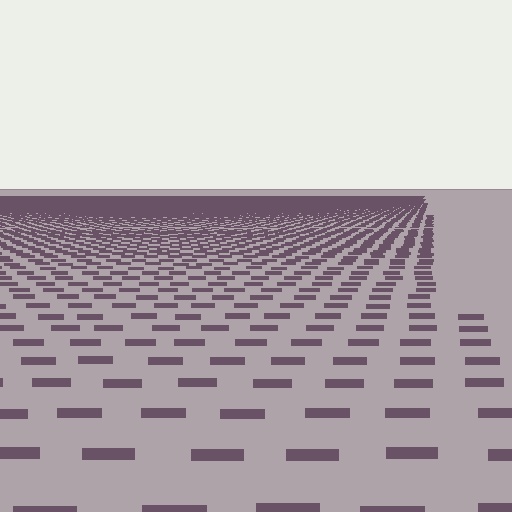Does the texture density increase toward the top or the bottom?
Density increases toward the top.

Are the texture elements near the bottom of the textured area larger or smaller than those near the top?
Larger. Near the bottom, elements are closer to the viewer and appear at a bigger on-screen size.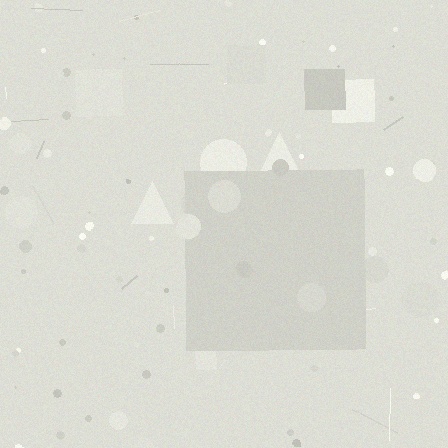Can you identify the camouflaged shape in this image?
The camouflaged shape is a square.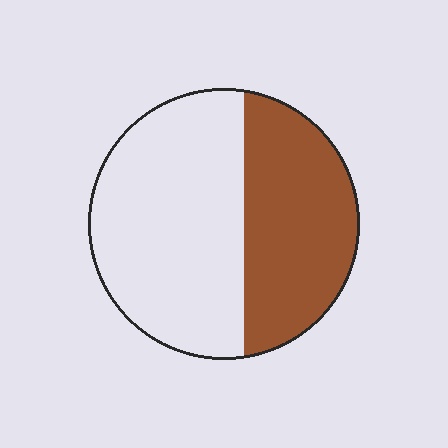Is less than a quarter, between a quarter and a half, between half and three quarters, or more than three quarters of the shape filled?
Between a quarter and a half.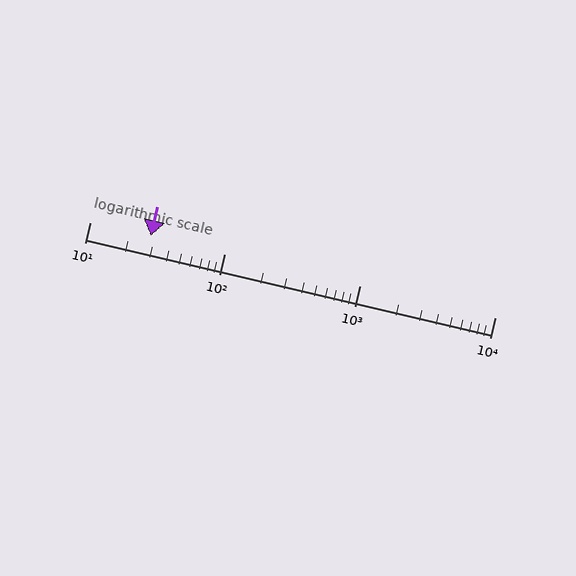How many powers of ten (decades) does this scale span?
The scale spans 3 decades, from 10 to 10000.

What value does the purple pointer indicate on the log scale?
The pointer indicates approximately 28.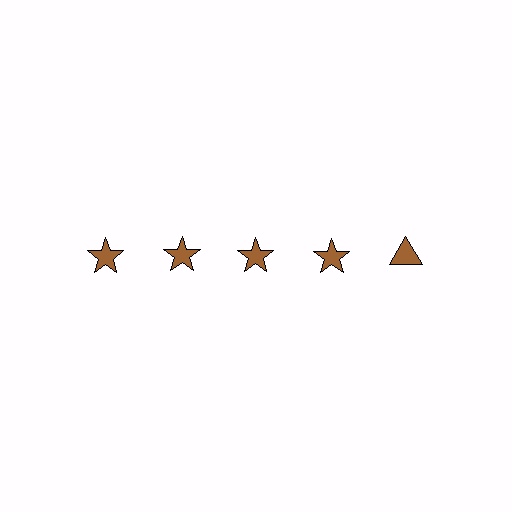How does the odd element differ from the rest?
It has a different shape: triangle instead of star.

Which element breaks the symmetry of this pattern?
The brown triangle in the top row, rightmost column breaks the symmetry. All other shapes are brown stars.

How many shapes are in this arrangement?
There are 5 shapes arranged in a grid pattern.